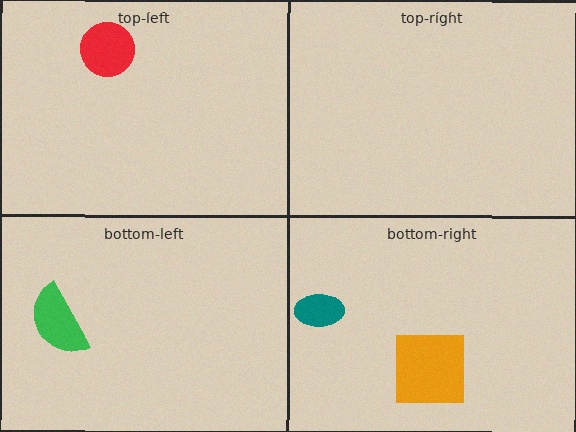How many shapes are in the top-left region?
1.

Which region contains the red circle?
The top-left region.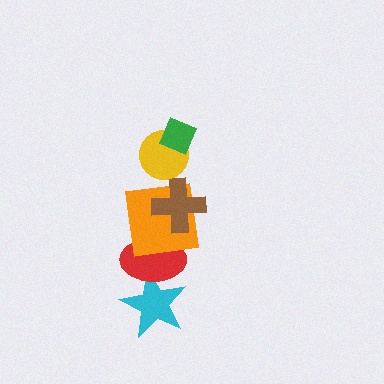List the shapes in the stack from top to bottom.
From top to bottom: the green diamond, the yellow circle, the brown cross, the orange square, the red ellipse, the cyan star.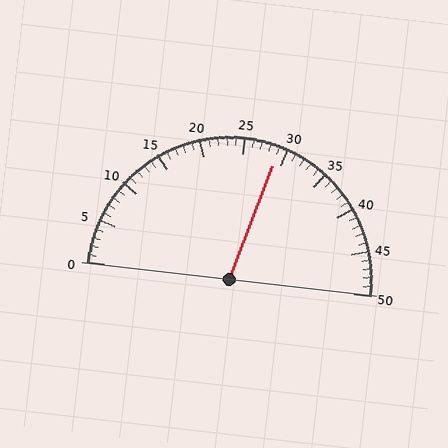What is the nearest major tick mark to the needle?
The nearest major tick mark is 30.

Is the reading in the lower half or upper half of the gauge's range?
The reading is in the upper half of the range (0 to 50).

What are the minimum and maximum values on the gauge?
The gauge ranges from 0 to 50.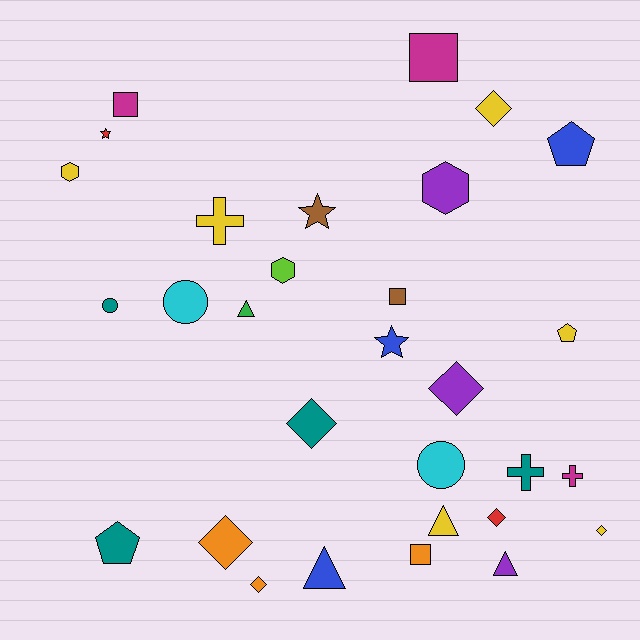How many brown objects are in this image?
There are 2 brown objects.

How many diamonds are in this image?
There are 7 diamonds.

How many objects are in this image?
There are 30 objects.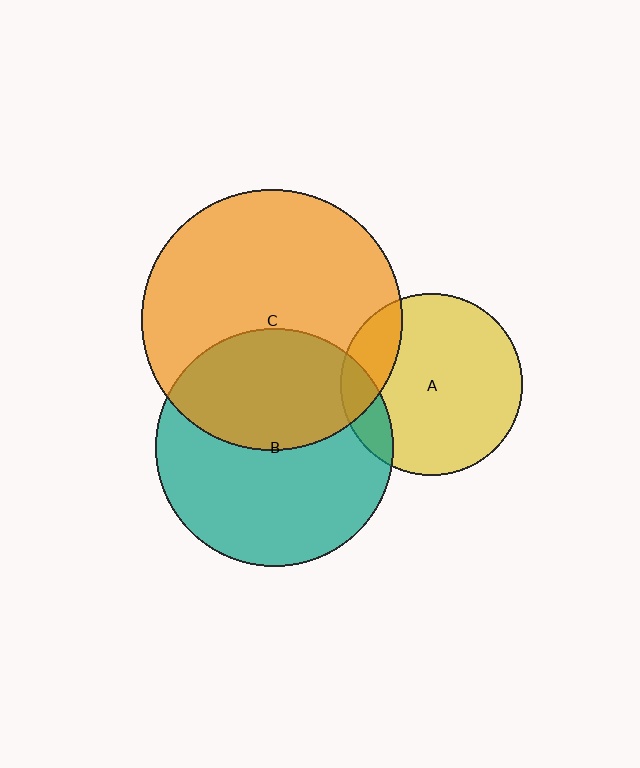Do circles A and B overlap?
Yes.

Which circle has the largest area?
Circle C (orange).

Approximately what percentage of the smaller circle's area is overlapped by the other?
Approximately 15%.